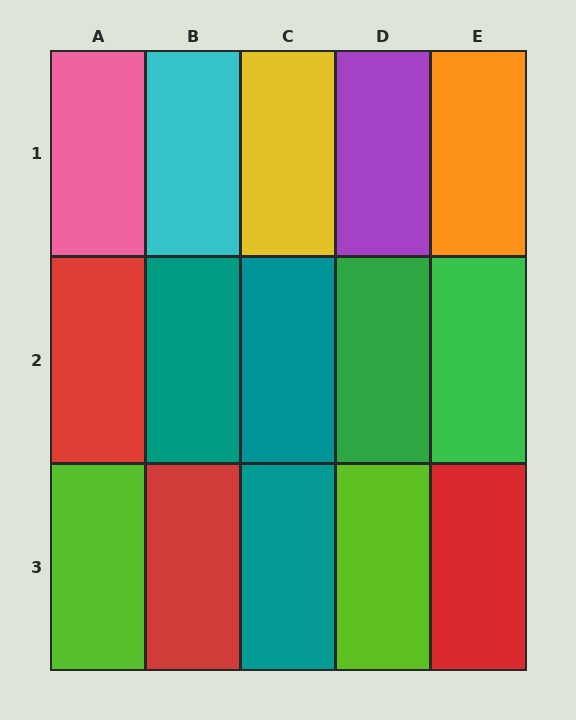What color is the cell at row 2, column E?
Green.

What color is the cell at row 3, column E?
Red.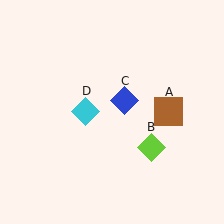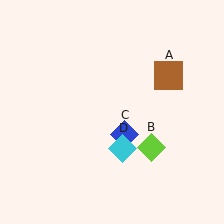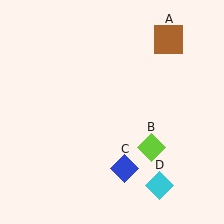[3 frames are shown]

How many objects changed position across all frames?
3 objects changed position: brown square (object A), blue diamond (object C), cyan diamond (object D).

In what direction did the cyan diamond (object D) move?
The cyan diamond (object D) moved down and to the right.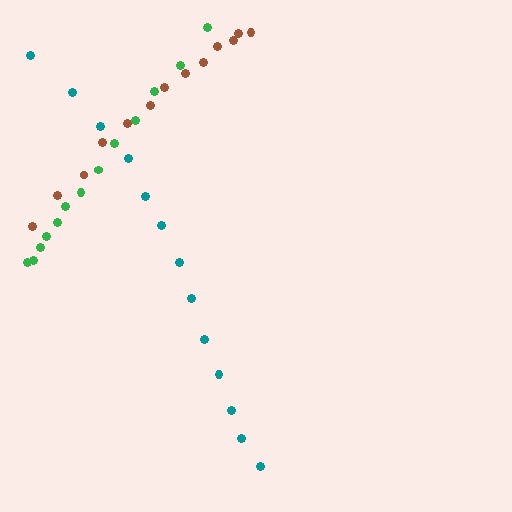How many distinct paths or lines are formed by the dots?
There are 3 distinct paths.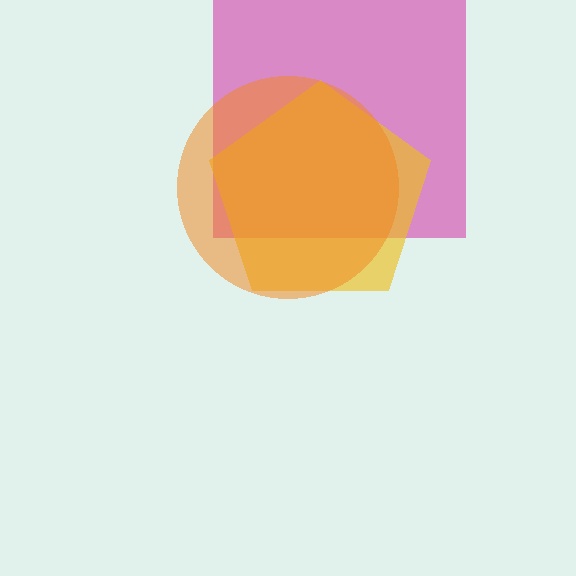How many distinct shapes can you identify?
There are 3 distinct shapes: a magenta square, a yellow pentagon, an orange circle.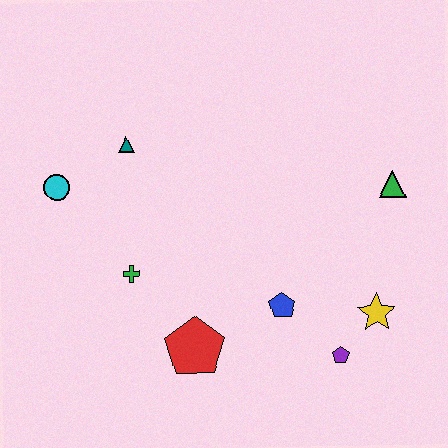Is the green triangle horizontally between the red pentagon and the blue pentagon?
No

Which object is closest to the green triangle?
The yellow star is closest to the green triangle.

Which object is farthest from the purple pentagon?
The cyan circle is farthest from the purple pentagon.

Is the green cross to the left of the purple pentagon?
Yes